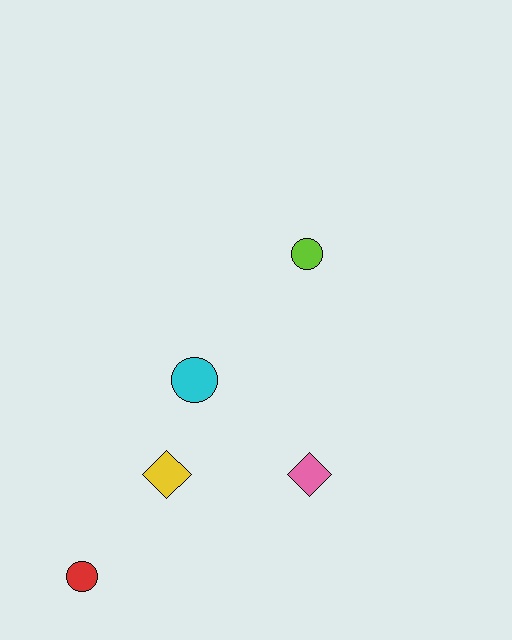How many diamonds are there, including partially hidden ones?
There are 2 diamonds.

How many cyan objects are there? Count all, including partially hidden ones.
There is 1 cyan object.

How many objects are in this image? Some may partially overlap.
There are 5 objects.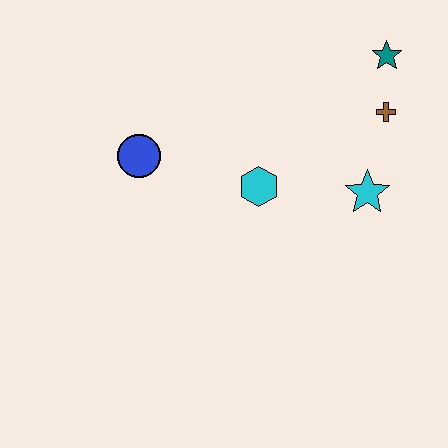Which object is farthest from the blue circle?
The teal star is farthest from the blue circle.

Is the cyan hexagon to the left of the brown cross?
Yes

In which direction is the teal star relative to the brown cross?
The teal star is above the brown cross.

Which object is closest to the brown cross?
The teal star is closest to the brown cross.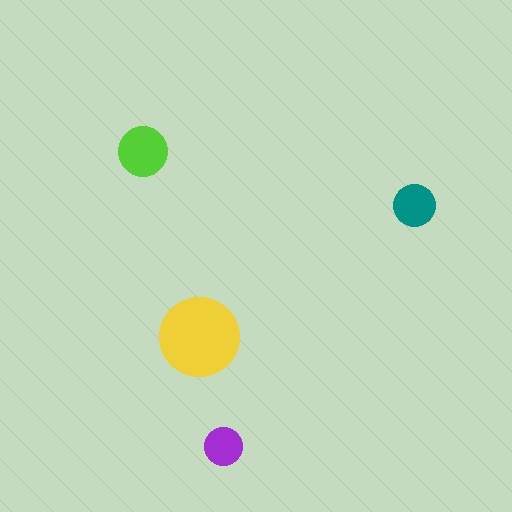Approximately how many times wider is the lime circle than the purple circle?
About 1.5 times wider.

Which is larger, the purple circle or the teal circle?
The teal one.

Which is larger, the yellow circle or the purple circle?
The yellow one.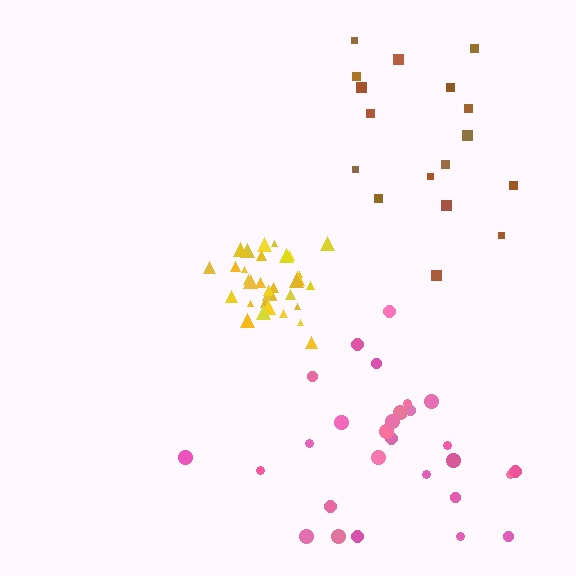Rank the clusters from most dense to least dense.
yellow, pink, brown.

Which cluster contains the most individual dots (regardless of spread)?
Yellow (33).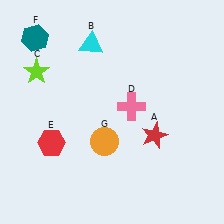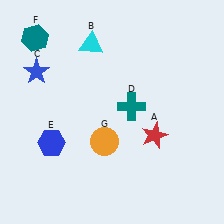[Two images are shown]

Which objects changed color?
C changed from lime to blue. D changed from pink to teal. E changed from red to blue.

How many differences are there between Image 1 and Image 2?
There are 3 differences between the two images.